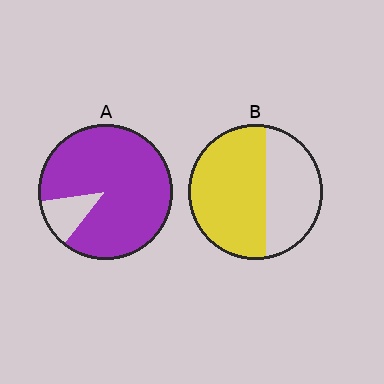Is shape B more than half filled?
Yes.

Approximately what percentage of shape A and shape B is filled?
A is approximately 90% and B is approximately 60%.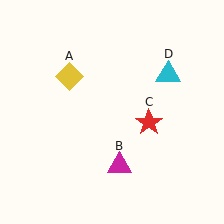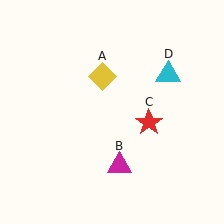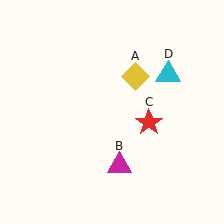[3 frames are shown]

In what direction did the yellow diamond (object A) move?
The yellow diamond (object A) moved right.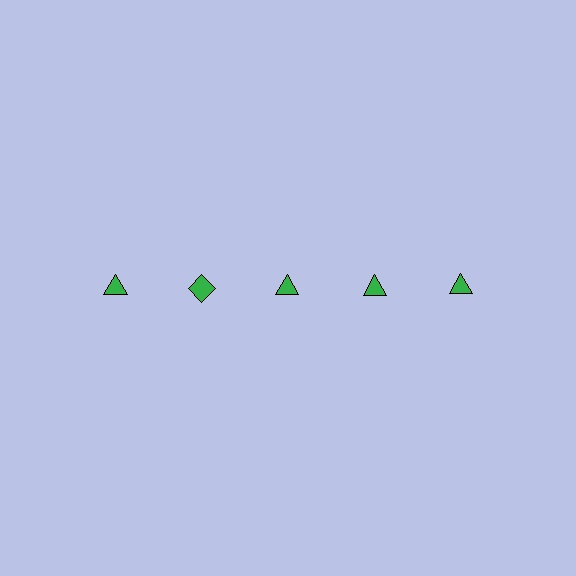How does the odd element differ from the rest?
It has a different shape: diamond instead of triangle.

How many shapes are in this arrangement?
There are 5 shapes arranged in a grid pattern.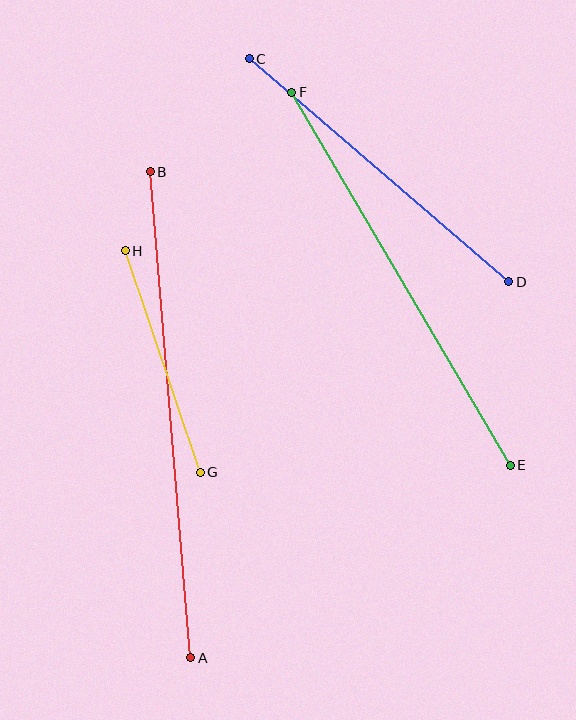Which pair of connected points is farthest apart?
Points A and B are farthest apart.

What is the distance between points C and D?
The distance is approximately 342 pixels.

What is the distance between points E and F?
The distance is approximately 432 pixels.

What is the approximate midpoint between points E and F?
The midpoint is at approximately (401, 279) pixels.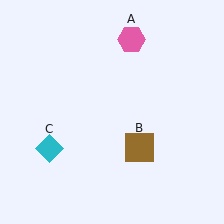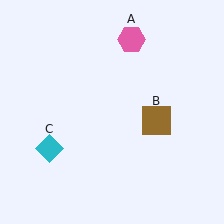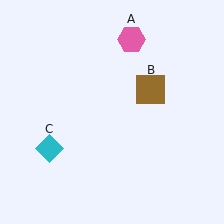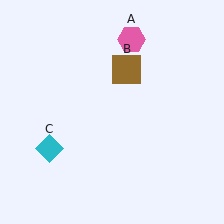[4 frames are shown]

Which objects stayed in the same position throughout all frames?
Pink hexagon (object A) and cyan diamond (object C) remained stationary.